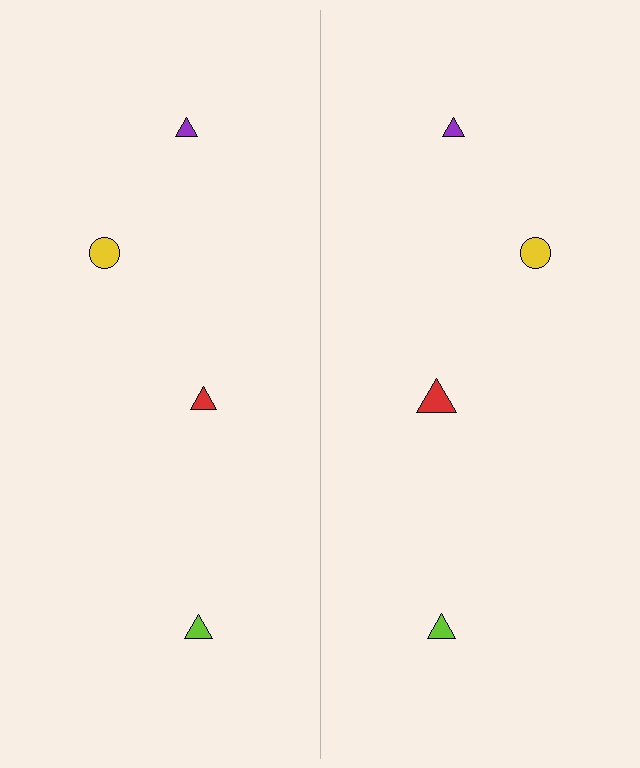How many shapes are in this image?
There are 8 shapes in this image.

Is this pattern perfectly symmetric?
No, the pattern is not perfectly symmetric. The red triangle on the right side has a different size than its mirror counterpart.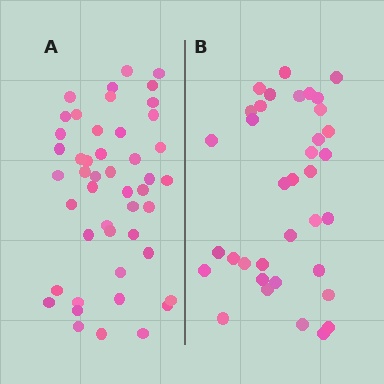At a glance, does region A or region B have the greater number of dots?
Region A (the left region) has more dots.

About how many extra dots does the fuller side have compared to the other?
Region A has roughly 12 or so more dots than region B.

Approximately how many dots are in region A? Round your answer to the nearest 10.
About 50 dots. (The exact count is 47, which rounds to 50.)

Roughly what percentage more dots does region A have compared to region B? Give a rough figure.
About 30% more.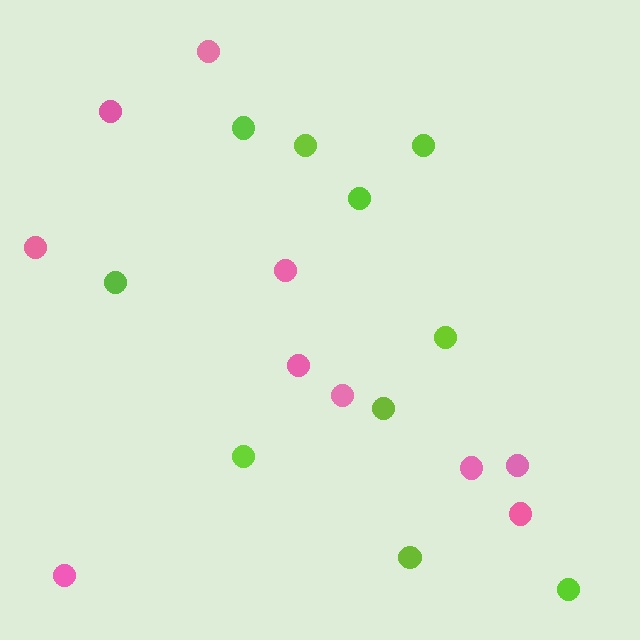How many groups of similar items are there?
There are 2 groups: one group of pink circles (10) and one group of lime circles (10).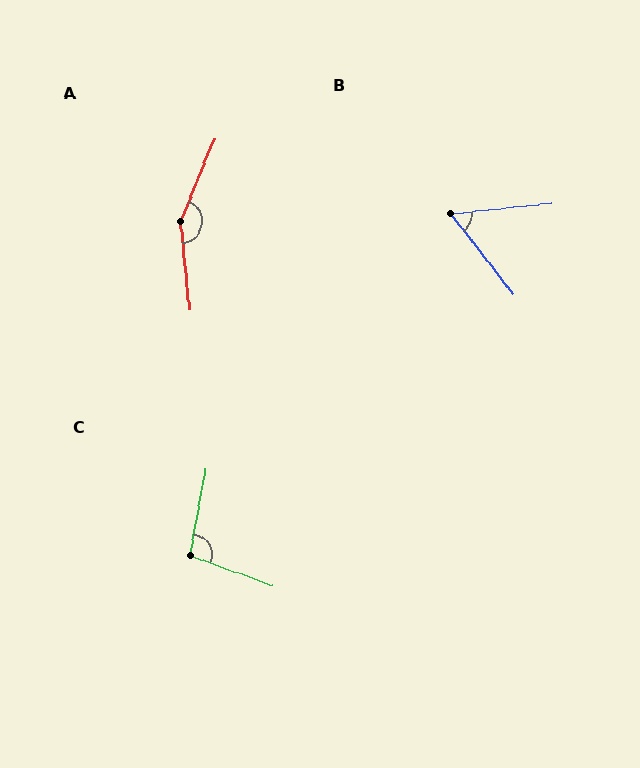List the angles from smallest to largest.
B (58°), C (100°), A (152°).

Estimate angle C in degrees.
Approximately 100 degrees.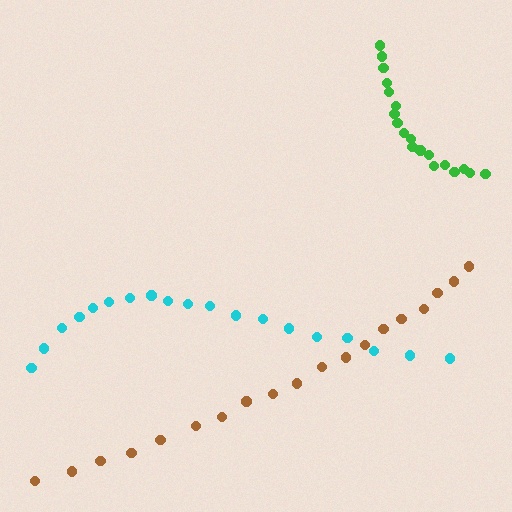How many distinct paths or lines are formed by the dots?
There are 3 distinct paths.